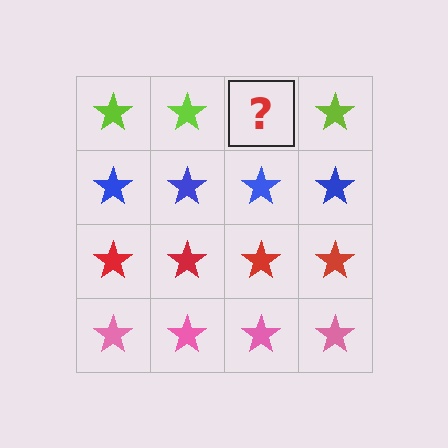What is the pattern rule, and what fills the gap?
The rule is that each row has a consistent color. The gap should be filled with a lime star.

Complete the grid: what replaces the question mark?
The question mark should be replaced with a lime star.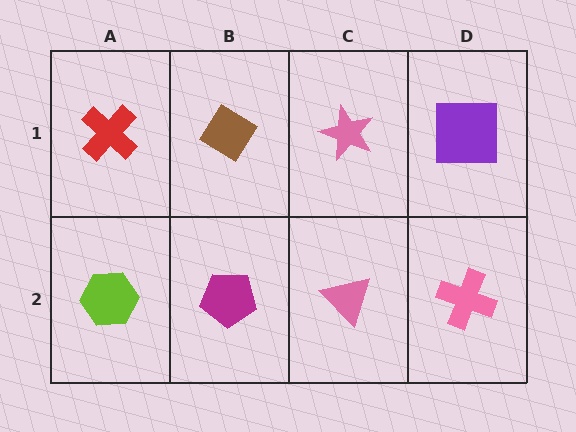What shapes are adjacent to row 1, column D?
A pink cross (row 2, column D), a pink star (row 1, column C).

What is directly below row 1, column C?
A pink triangle.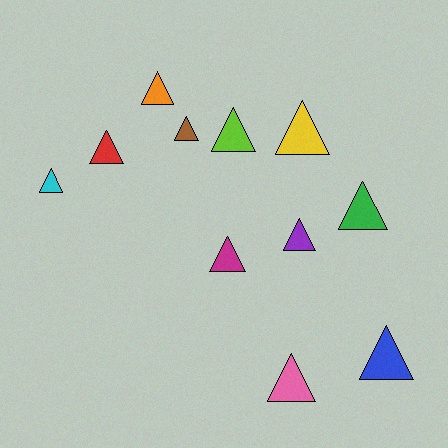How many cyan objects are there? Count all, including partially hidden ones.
There is 1 cyan object.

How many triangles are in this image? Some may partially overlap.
There are 11 triangles.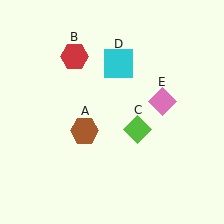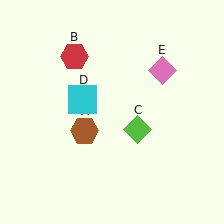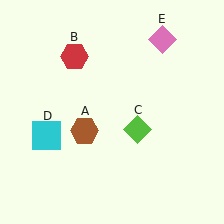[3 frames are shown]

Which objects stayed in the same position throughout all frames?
Brown hexagon (object A) and red hexagon (object B) and lime diamond (object C) remained stationary.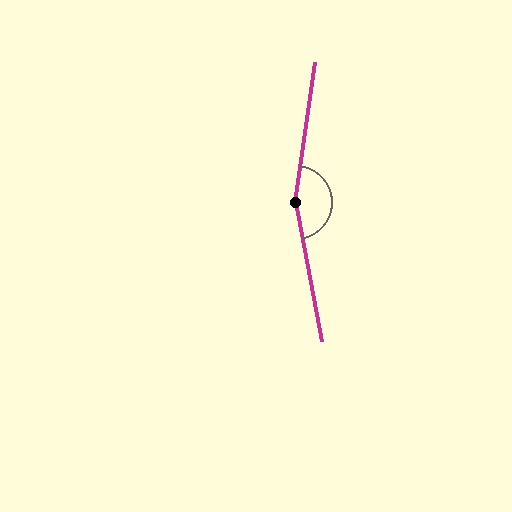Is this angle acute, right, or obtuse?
It is obtuse.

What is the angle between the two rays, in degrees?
Approximately 161 degrees.